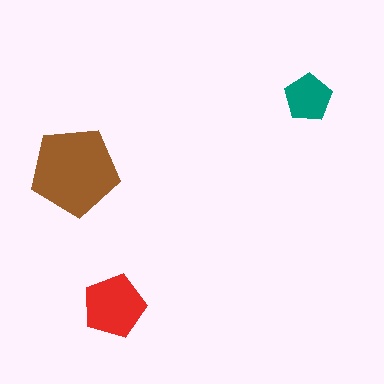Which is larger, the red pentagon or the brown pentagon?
The brown one.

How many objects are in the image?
There are 3 objects in the image.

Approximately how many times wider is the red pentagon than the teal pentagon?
About 1.5 times wider.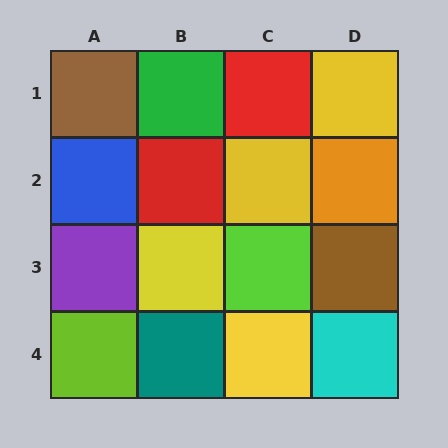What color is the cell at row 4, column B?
Teal.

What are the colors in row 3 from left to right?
Purple, yellow, lime, brown.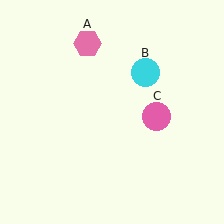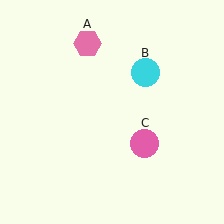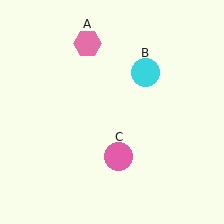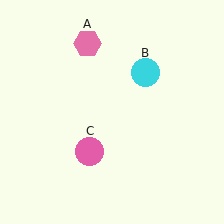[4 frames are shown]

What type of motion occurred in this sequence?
The pink circle (object C) rotated clockwise around the center of the scene.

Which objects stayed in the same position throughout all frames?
Pink hexagon (object A) and cyan circle (object B) remained stationary.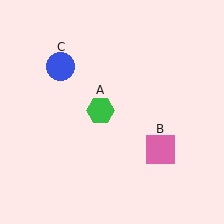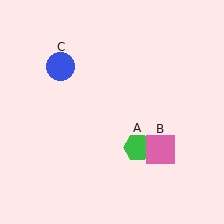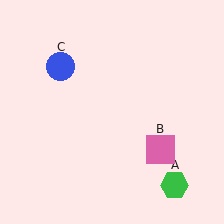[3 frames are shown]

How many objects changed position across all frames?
1 object changed position: green hexagon (object A).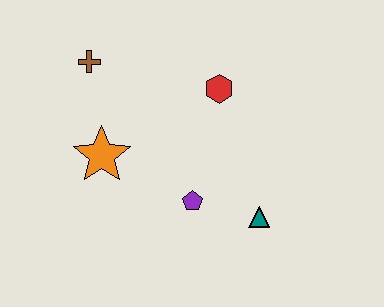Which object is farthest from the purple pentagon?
The brown cross is farthest from the purple pentagon.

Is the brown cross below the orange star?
No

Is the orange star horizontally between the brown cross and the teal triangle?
Yes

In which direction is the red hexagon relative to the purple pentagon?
The red hexagon is above the purple pentagon.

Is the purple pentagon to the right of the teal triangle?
No